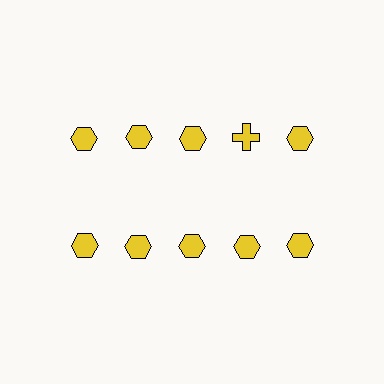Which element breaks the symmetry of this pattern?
The yellow cross in the top row, second from right column breaks the symmetry. All other shapes are yellow hexagons.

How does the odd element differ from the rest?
It has a different shape: cross instead of hexagon.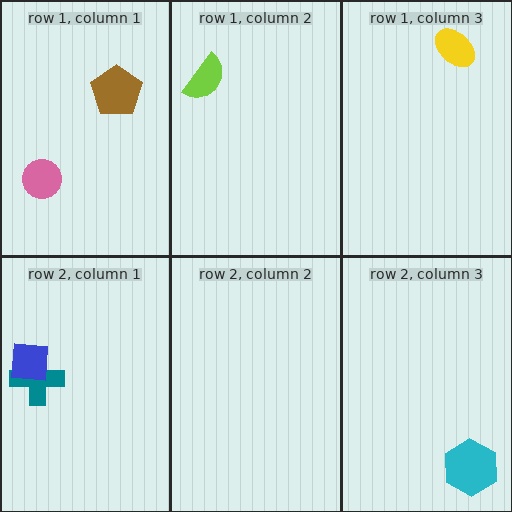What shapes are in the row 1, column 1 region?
The pink circle, the brown pentagon.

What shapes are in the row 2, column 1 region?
The teal cross, the blue square.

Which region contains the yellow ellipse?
The row 1, column 3 region.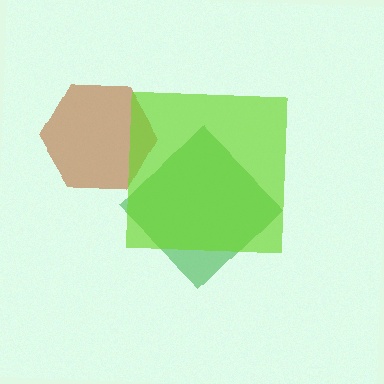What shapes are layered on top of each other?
The layered shapes are: a green diamond, a brown hexagon, a lime square.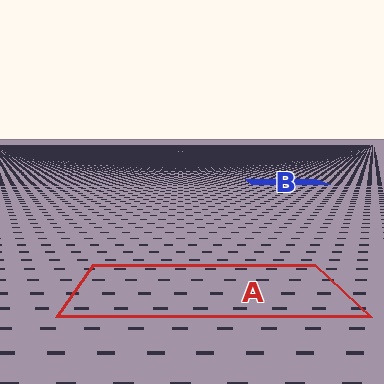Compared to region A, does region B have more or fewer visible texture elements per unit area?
Region B has more texture elements per unit area — they are packed more densely because it is farther away.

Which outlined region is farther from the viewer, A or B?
Region B is farther from the viewer — the texture elements inside it appear smaller and more densely packed.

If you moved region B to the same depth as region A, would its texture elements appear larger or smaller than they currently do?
They would appear larger. At a closer depth, the same texture elements are projected at a bigger on-screen size.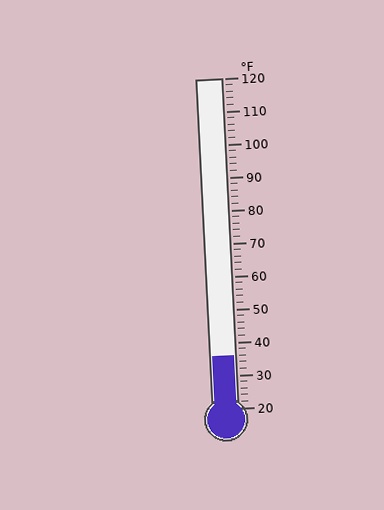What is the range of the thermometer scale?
The thermometer scale ranges from 20°F to 120°F.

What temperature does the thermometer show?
The thermometer shows approximately 36°F.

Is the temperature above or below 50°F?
The temperature is below 50°F.